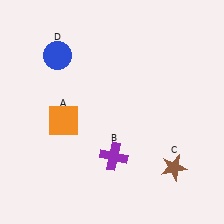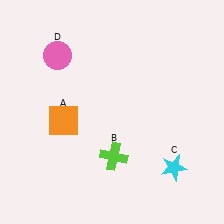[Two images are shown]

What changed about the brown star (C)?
In Image 1, C is brown. In Image 2, it changed to cyan.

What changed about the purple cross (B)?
In Image 1, B is purple. In Image 2, it changed to lime.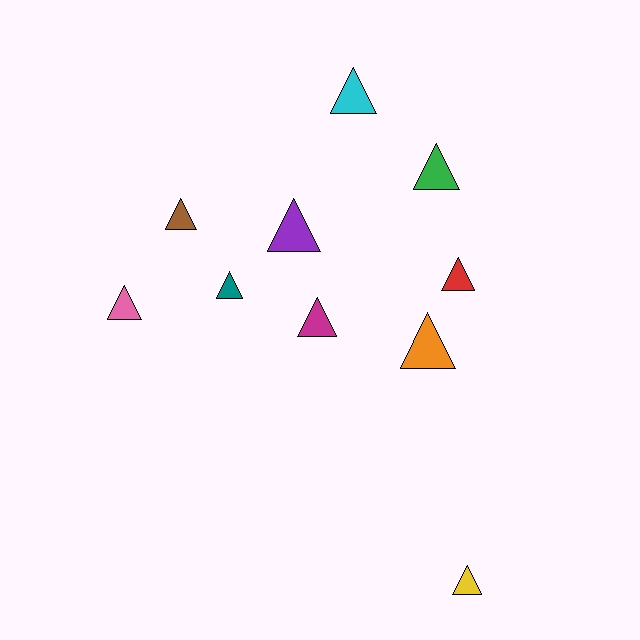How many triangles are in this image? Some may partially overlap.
There are 10 triangles.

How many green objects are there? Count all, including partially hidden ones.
There is 1 green object.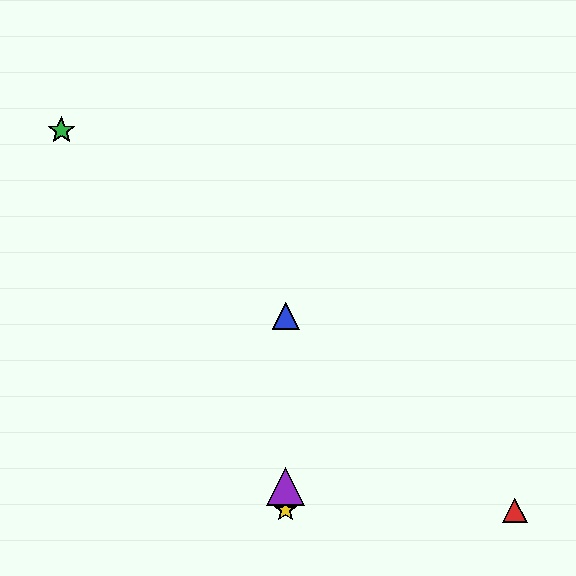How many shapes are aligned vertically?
3 shapes (the blue triangle, the yellow star, the purple triangle) are aligned vertically.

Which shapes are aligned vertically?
The blue triangle, the yellow star, the purple triangle are aligned vertically.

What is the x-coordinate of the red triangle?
The red triangle is at x≈515.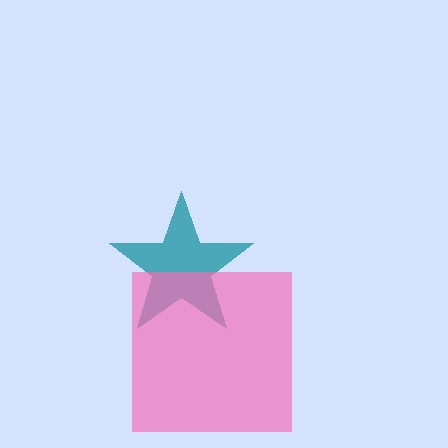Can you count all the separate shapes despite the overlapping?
Yes, there are 2 separate shapes.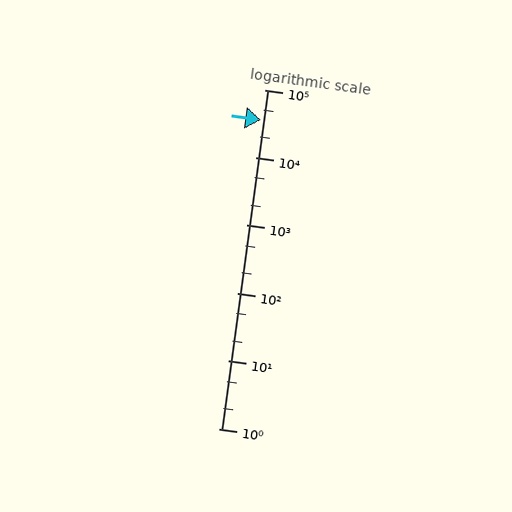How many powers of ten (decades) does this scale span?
The scale spans 5 decades, from 1 to 100000.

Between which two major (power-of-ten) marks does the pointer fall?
The pointer is between 10000 and 100000.